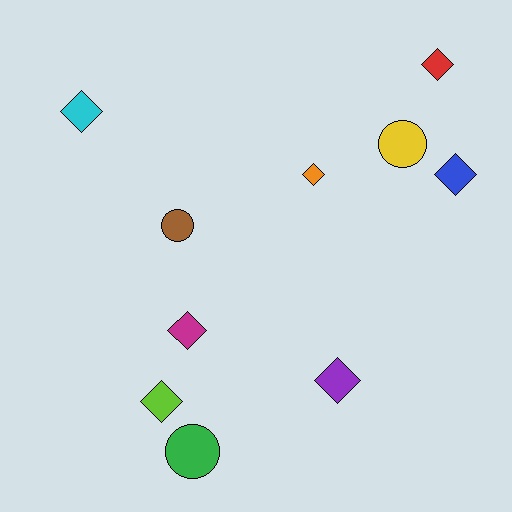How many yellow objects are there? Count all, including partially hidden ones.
There is 1 yellow object.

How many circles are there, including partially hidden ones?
There are 3 circles.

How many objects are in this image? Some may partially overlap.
There are 10 objects.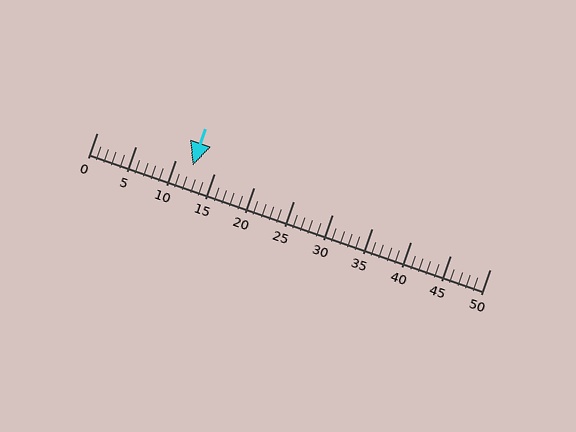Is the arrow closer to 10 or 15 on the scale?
The arrow is closer to 10.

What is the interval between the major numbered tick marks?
The major tick marks are spaced 5 units apart.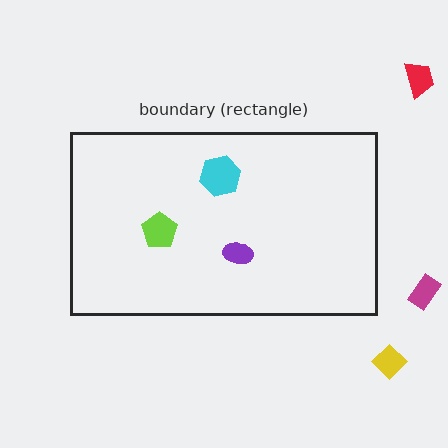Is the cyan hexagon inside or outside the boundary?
Inside.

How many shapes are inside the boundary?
3 inside, 3 outside.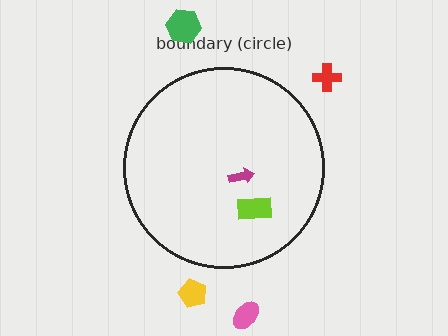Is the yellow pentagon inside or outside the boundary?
Outside.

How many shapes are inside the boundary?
2 inside, 4 outside.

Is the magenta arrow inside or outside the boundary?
Inside.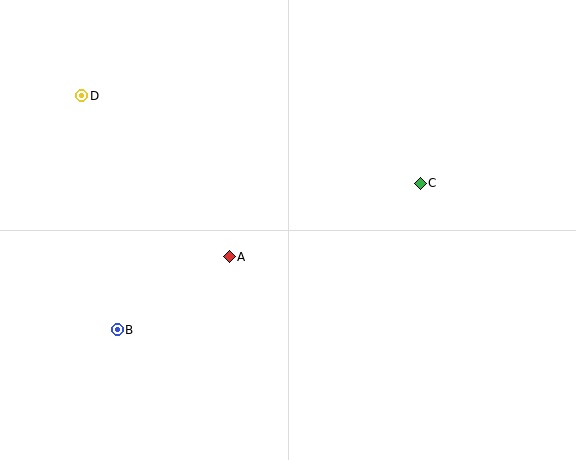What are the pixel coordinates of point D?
Point D is at (82, 96).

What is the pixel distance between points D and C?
The distance between D and C is 349 pixels.